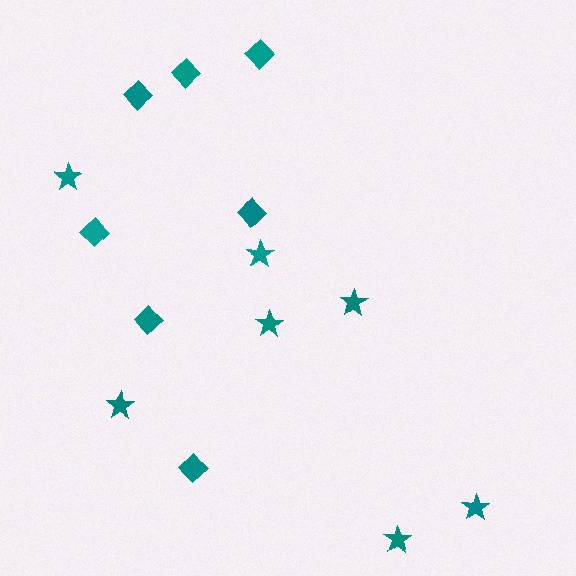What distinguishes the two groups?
There are 2 groups: one group of diamonds (7) and one group of stars (7).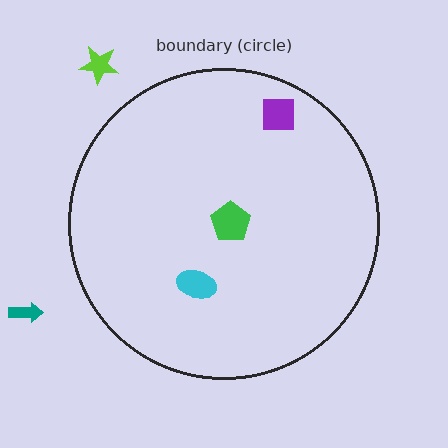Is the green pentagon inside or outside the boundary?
Inside.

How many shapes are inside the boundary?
3 inside, 2 outside.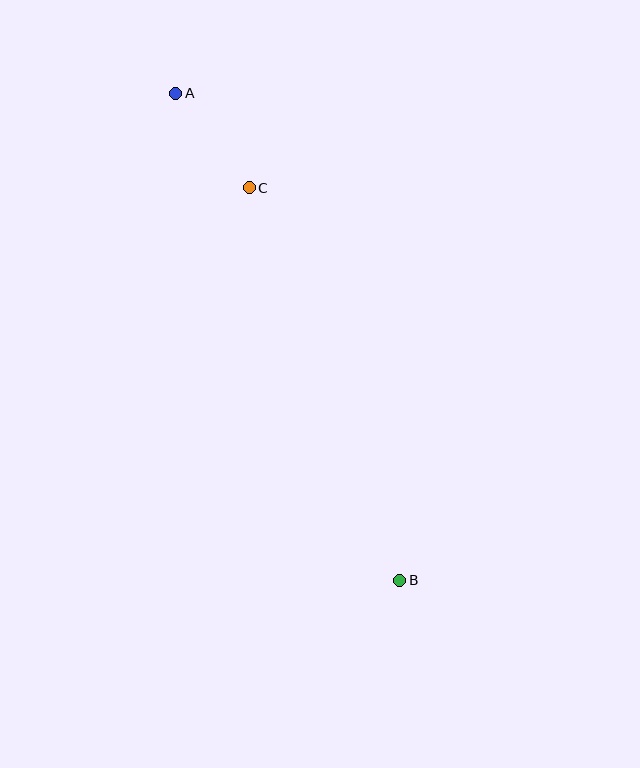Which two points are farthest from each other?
Points A and B are farthest from each other.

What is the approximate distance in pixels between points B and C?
The distance between B and C is approximately 420 pixels.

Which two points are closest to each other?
Points A and C are closest to each other.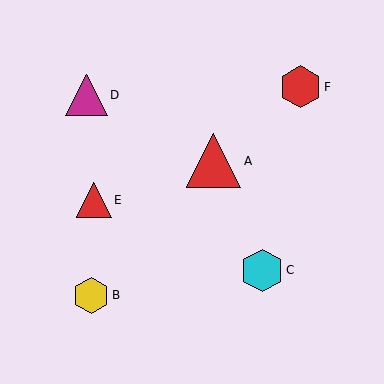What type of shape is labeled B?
Shape B is a yellow hexagon.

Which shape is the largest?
The red triangle (labeled A) is the largest.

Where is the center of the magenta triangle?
The center of the magenta triangle is at (86, 95).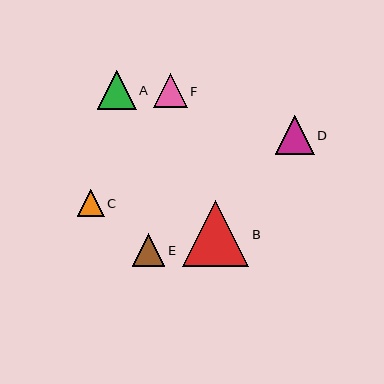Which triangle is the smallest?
Triangle C is the smallest with a size of approximately 27 pixels.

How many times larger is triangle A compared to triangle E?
Triangle A is approximately 1.2 times the size of triangle E.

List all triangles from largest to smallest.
From largest to smallest: B, D, A, F, E, C.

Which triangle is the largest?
Triangle B is the largest with a size of approximately 66 pixels.